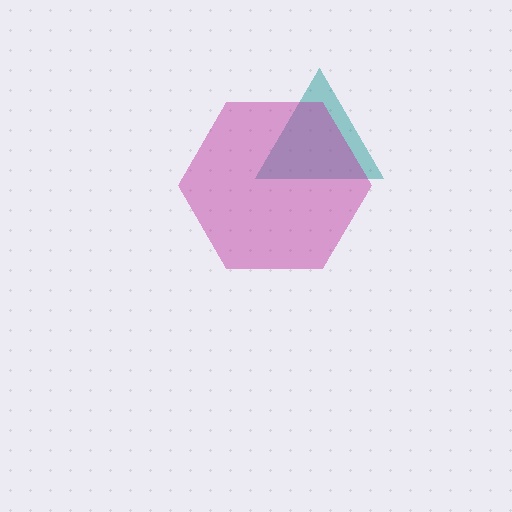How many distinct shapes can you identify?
There are 2 distinct shapes: a teal triangle, a magenta hexagon.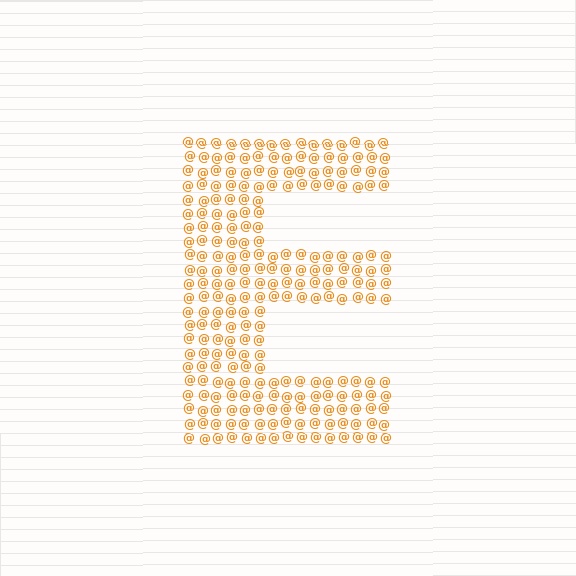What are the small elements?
The small elements are at signs.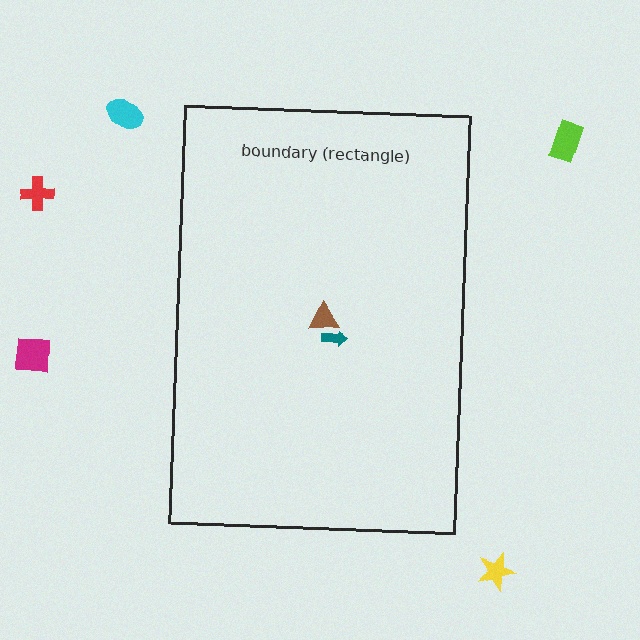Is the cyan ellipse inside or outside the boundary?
Outside.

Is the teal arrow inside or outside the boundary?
Inside.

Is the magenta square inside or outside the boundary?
Outside.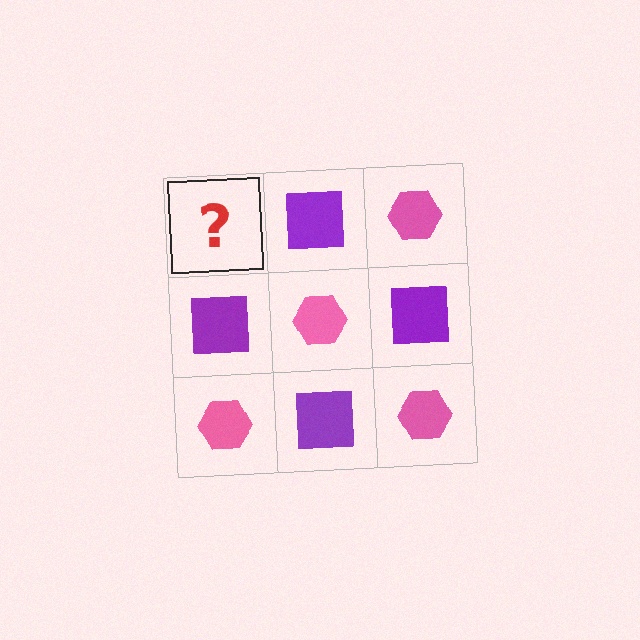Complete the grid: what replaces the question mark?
The question mark should be replaced with a pink hexagon.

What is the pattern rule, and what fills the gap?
The rule is that it alternates pink hexagon and purple square in a checkerboard pattern. The gap should be filled with a pink hexagon.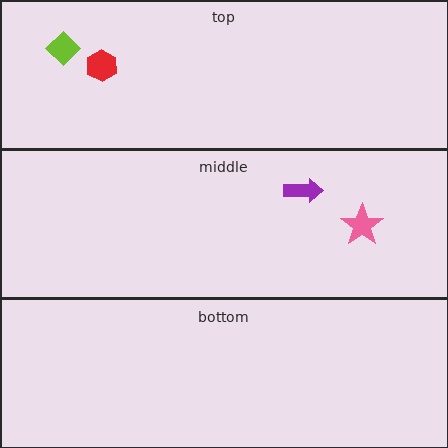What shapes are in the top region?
The red hexagon, the lime diamond.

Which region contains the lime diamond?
The top region.